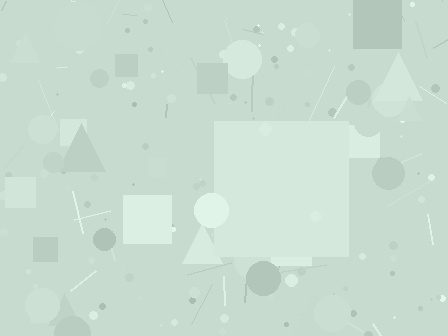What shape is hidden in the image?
A square is hidden in the image.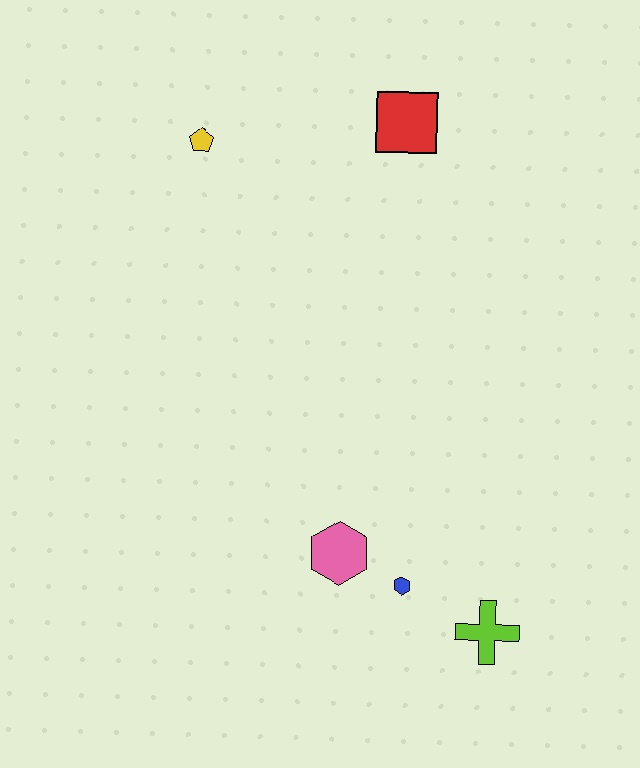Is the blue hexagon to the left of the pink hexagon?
No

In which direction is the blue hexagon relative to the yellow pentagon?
The blue hexagon is below the yellow pentagon.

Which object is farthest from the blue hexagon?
The yellow pentagon is farthest from the blue hexagon.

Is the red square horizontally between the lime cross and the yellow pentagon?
Yes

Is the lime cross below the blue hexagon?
Yes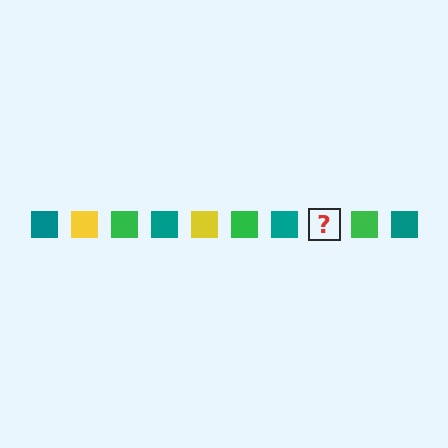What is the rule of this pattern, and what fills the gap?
The rule is that the pattern cycles through teal, yellow, green squares. The gap should be filled with a yellow square.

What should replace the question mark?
The question mark should be replaced with a yellow square.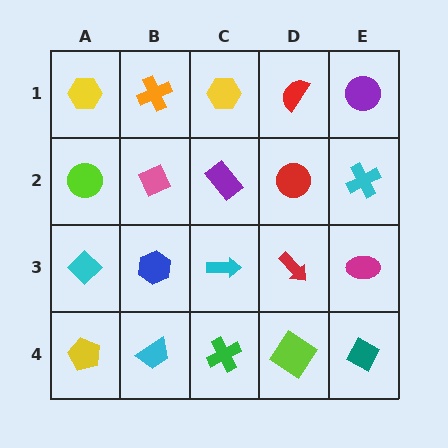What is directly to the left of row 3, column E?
A red arrow.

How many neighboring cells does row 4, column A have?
2.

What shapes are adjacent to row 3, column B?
A pink diamond (row 2, column B), a cyan trapezoid (row 4, column B), a cyan diamond (row 3, column A), a cyan arrow (row 3, column C).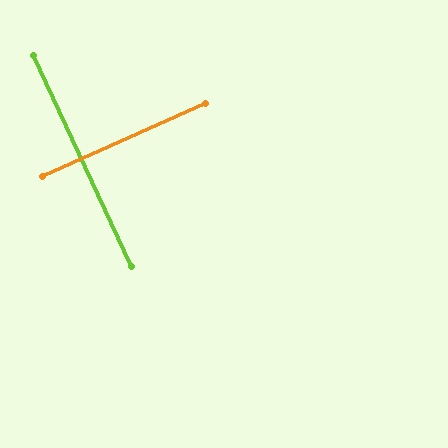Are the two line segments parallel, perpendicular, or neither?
Perpendicular — they meet at approximately 89°.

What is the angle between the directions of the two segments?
Approximately 89 degrees.